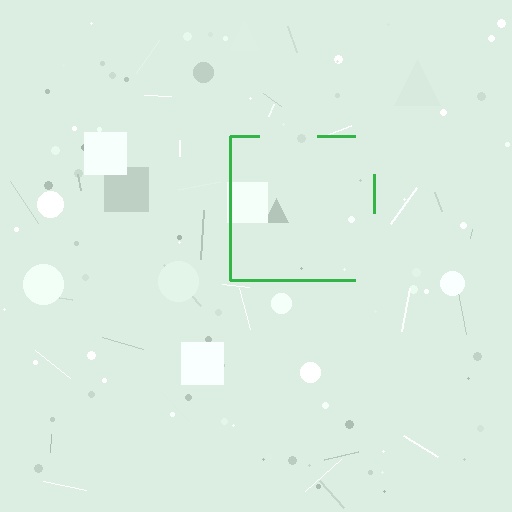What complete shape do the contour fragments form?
The contour fragments form a square.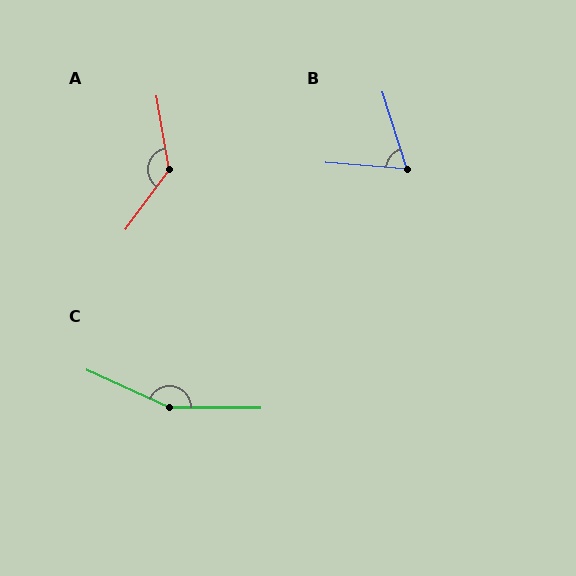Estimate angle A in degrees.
Approximately 134 degrees.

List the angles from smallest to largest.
B (68°), A (134°), C (156°).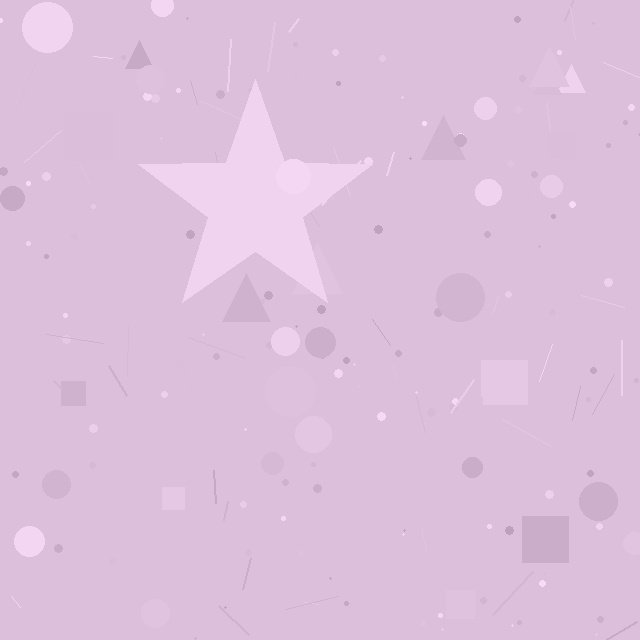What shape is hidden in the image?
A star is hidden in the image.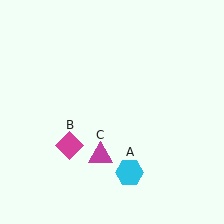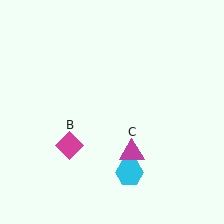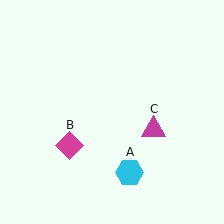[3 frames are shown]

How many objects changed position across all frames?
1 object changed position: magenta triangle (object C).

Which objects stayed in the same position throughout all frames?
Cyan hexagon (object A) and magenta diamond (object B) remained stationary.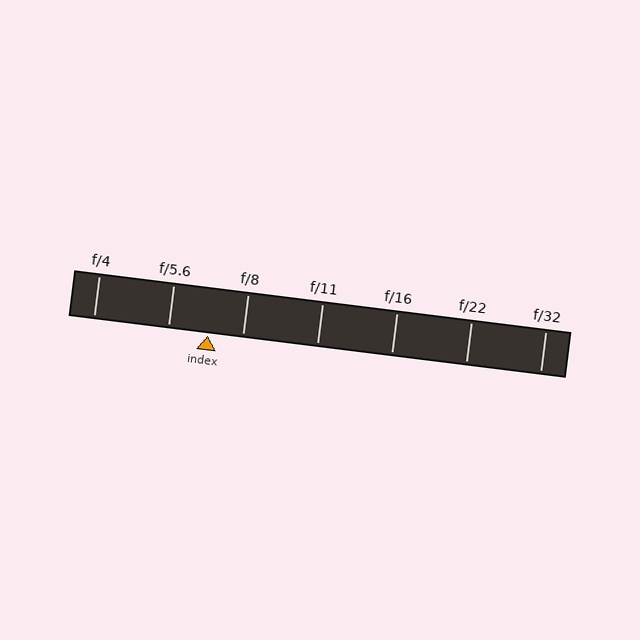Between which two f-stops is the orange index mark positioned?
The index mark is between f/5.6 and f/8.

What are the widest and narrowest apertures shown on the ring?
The widest aperture shown is f/4 and the narrowest is f/32.